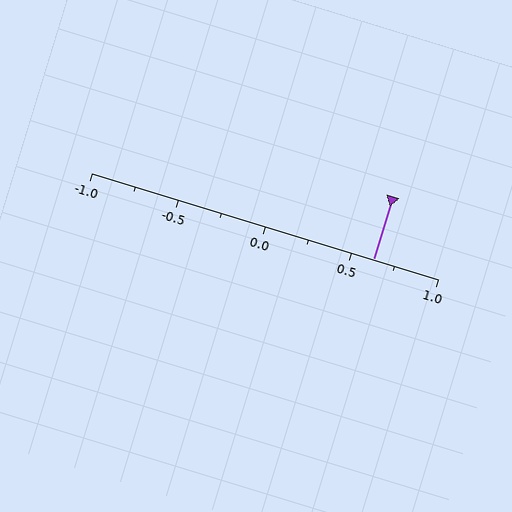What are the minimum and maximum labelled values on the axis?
The axis runs from -1.0 to 1.0.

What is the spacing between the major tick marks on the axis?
The major ticks are spaced 0.5 apart.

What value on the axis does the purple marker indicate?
The marker indicates approximately 0.62.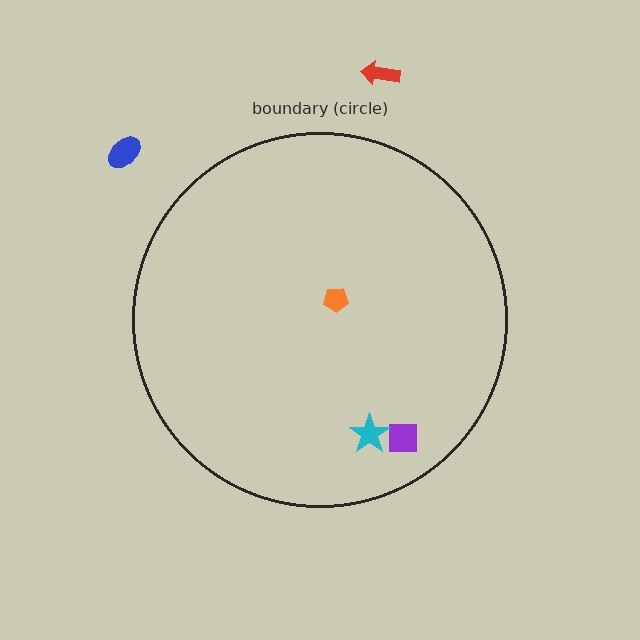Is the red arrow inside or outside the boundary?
Outside.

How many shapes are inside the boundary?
3 inside, 2 outside.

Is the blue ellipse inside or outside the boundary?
Outside.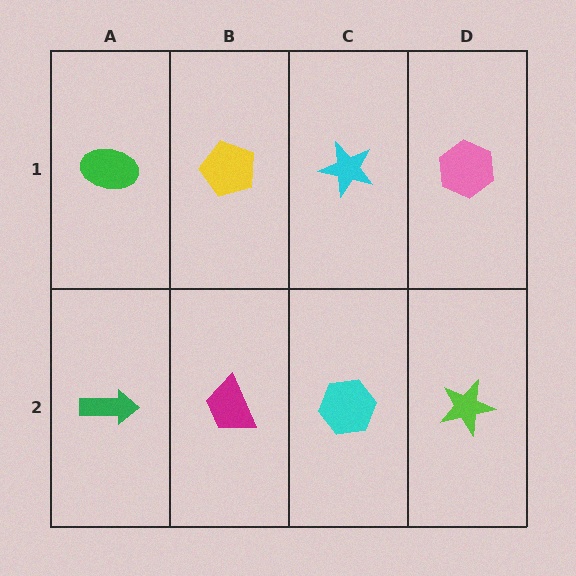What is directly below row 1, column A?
A green arrow.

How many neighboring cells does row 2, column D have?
2.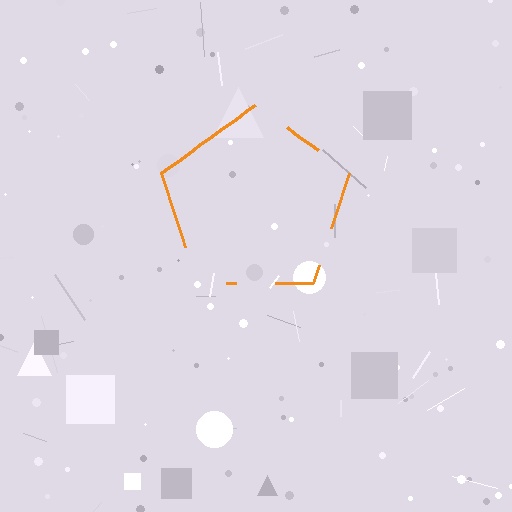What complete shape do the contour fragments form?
The contour fragments form a pentagon.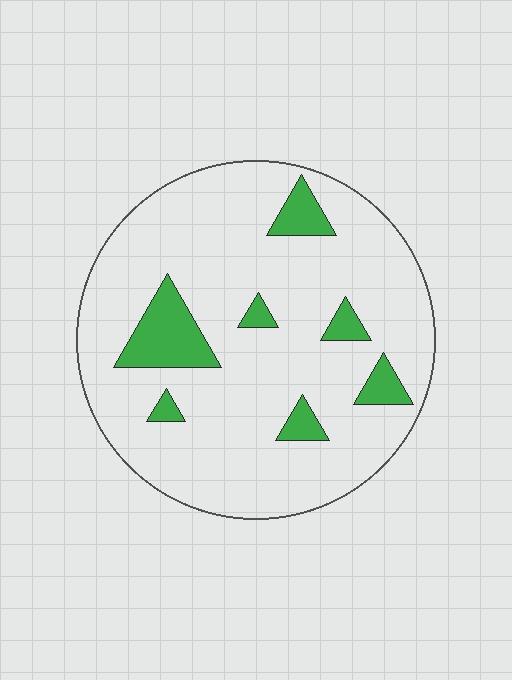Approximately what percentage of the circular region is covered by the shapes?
Approximately 15%.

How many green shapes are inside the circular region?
7.